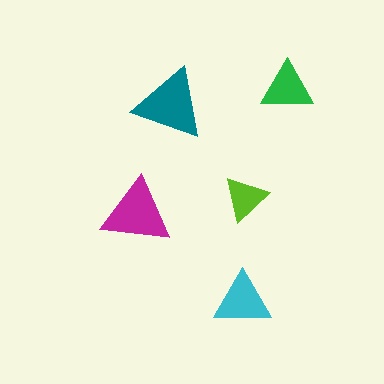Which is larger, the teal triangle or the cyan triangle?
The teal one.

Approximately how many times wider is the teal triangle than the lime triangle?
About 1.5 times wider.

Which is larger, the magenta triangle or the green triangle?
The magenta one.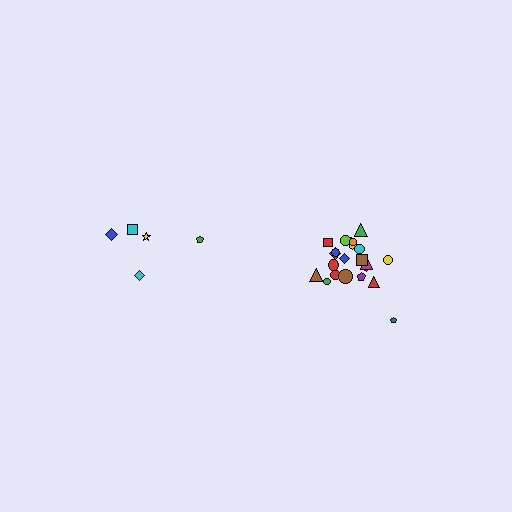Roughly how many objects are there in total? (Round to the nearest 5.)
Roughly 25 objects in total.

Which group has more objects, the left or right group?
The right group.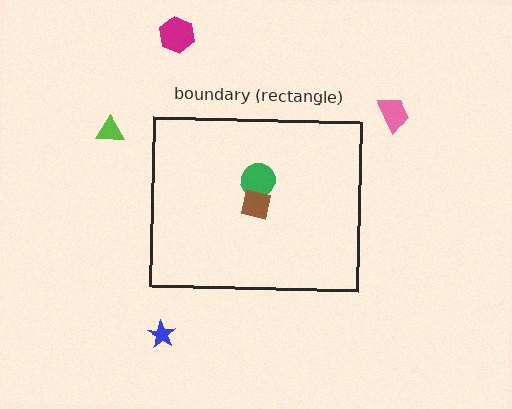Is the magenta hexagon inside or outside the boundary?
Outside.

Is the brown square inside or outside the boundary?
Inside.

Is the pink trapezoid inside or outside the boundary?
Outside.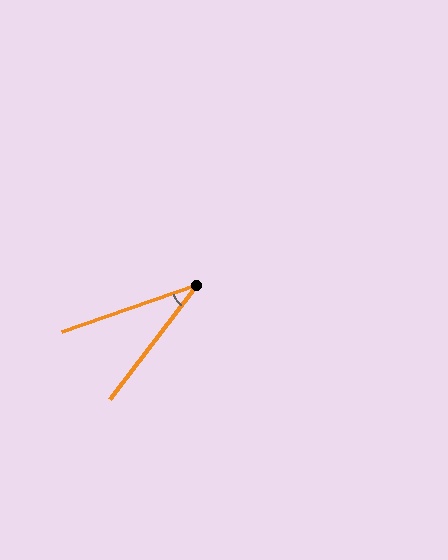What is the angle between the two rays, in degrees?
Approximately 33 degrees.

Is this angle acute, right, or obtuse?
It is acute.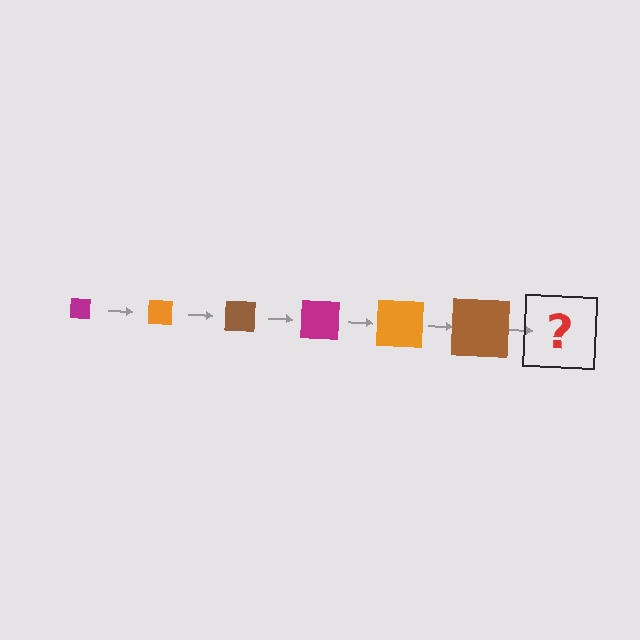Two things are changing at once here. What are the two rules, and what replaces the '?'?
The two rules are that the square grows larger each step and the color cycles through magenta, orange, and brown. The '?' should be a magenta square, larger than the previous one.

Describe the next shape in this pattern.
It should be a magenta square, larger than the previous one.